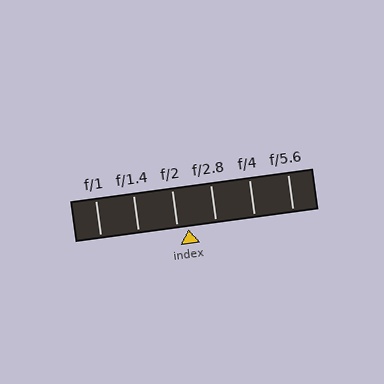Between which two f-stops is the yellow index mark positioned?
The index mark is between f/2 and f/2.8.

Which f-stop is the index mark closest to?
The index mark is closest to f/2.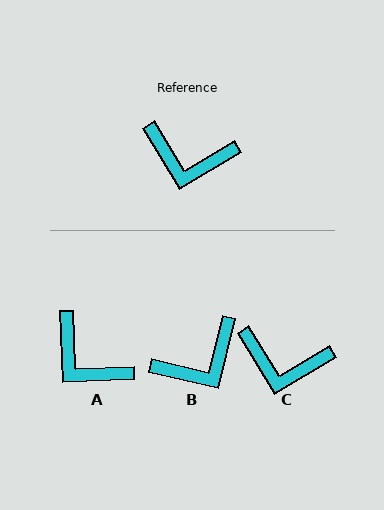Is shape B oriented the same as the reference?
No, it is off by about 45 degrees.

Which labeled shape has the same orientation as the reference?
C.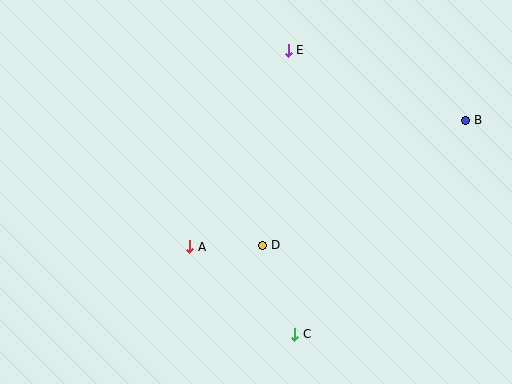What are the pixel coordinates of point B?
Point B is at (466, 120).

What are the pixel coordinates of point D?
Point D is at (263, 246).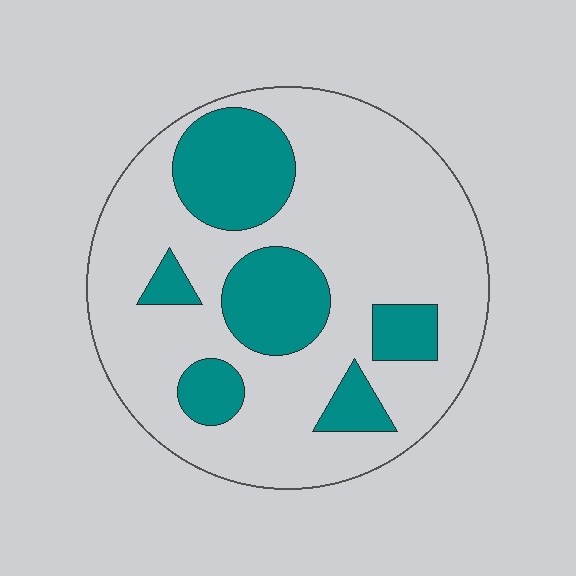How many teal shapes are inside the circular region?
6.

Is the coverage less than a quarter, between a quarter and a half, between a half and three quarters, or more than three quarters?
Between a quarter and a half.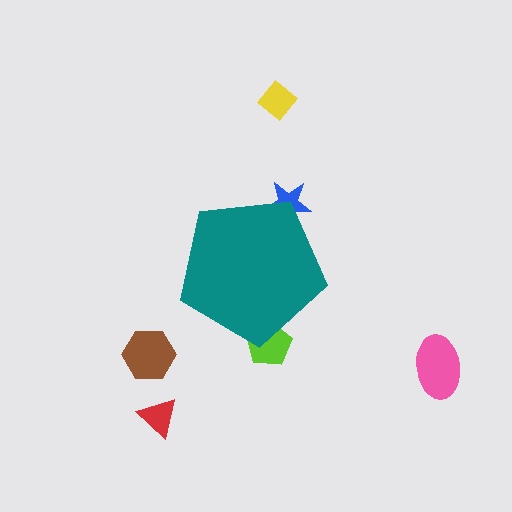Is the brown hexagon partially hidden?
No, the brown hexagon is fully visible.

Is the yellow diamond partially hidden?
No, the yellow diamond is fully visible.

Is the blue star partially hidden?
Yes, the blue star is partially hidden behind the teal pentagon.